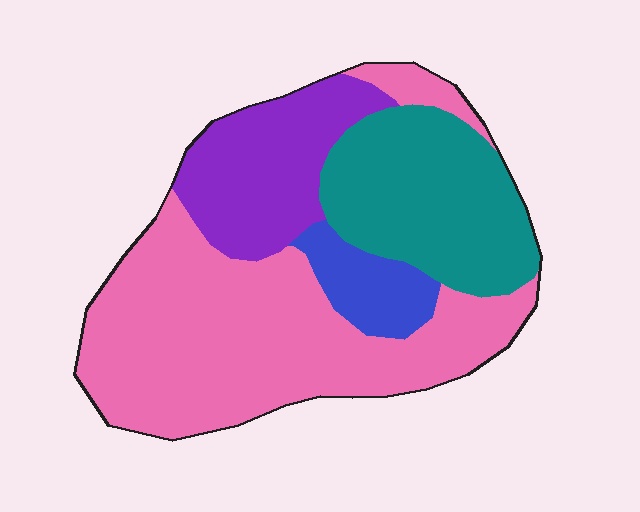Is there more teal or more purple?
Teal.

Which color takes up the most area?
Pink, at roughly 50%.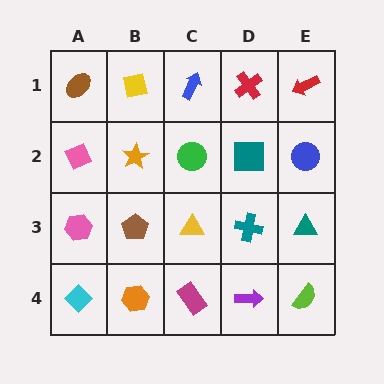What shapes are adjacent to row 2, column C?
A blue arrow (row 1, column C), a yellow triangle (row 3, column C), an orange star (row 2, column B), a teal square (row 2, column D).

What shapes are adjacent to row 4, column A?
A pink hexagon (row 3, column A), an orange hexagon (row 4, column B).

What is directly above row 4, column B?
A brown pentagon.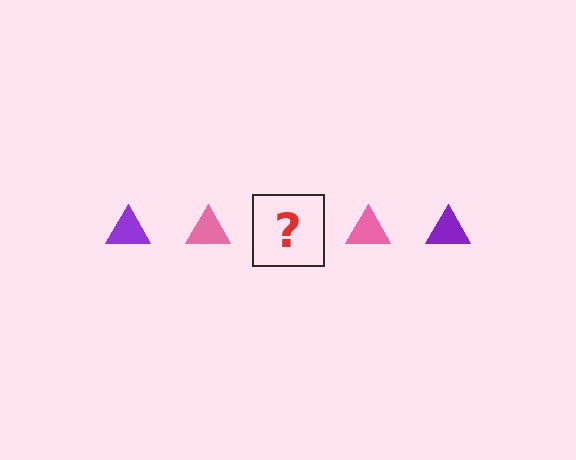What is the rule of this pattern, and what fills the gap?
The rule is that the pattern cycles through purple, pink triangles. The gap should be filled with a purple triangle.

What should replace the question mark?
The question mark should be replaced with a purple triangle.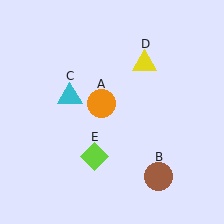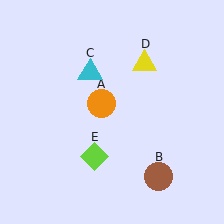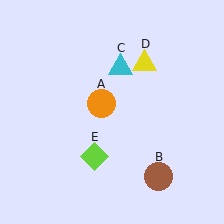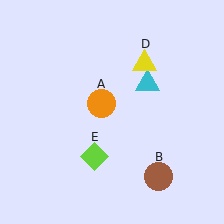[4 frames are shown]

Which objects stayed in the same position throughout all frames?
Orange circle (object A) and brown circle (object B) and yellow triangle (object D) and lime diamond (object E) remained stationary.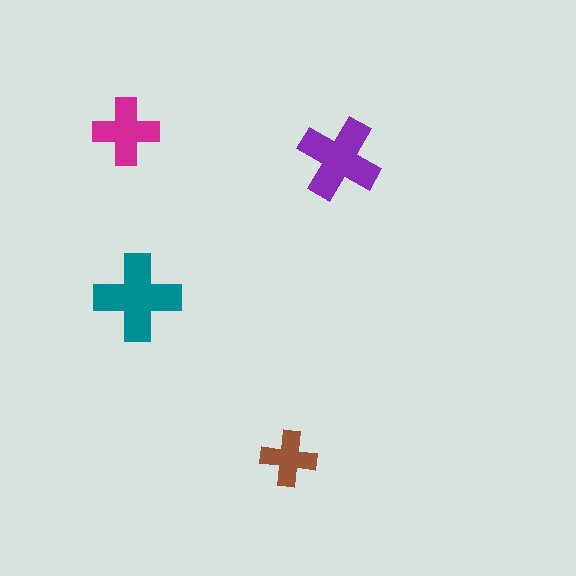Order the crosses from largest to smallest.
the teal one, the purple one, the magenta one, the brown one.